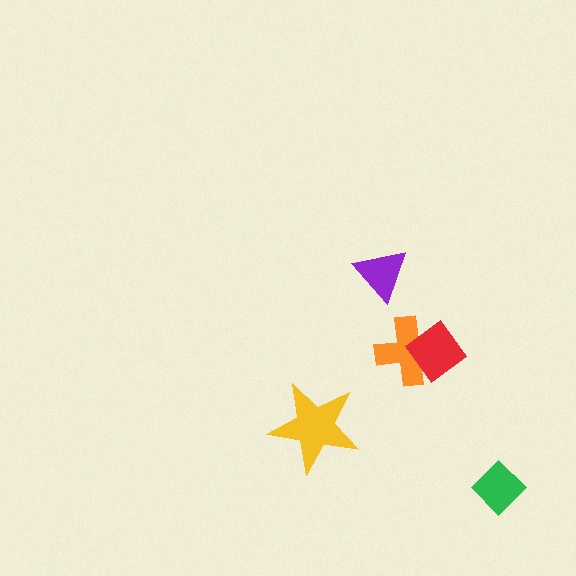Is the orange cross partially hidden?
Yes, it is partially covered by another shape.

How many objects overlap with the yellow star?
0 objects overlap with the yellow star.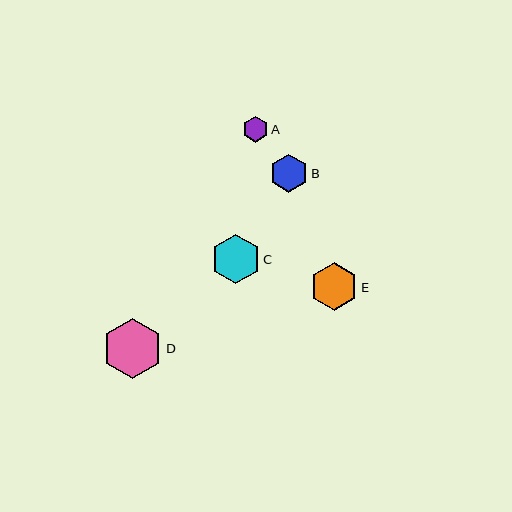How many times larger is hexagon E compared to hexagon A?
Hexagon E is approximately 1.8 times the size of hexagon A.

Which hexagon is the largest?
Hexagon D is the largest with a size of approximately 60 pixels.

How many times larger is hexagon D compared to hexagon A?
Hexagon D is approximately 2.3 times the size of hexagon A.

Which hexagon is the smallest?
Hexagon A is the smallest with a size of approximately 26 pixels.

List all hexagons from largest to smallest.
From largest to smallest: D, C, E, B, A.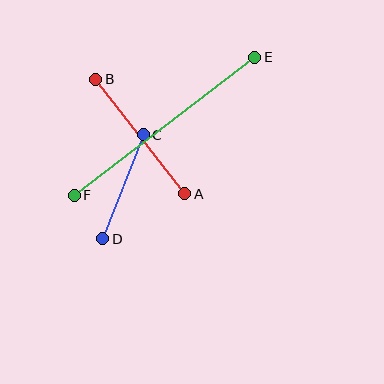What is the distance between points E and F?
The distance is approximately 227 pixels.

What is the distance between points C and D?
The distance is approximately 112 pixels.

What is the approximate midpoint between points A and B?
The midpoint is at approximately (140, 137) pixels.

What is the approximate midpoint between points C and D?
The midpoint is at approximately (123, 187) pixels.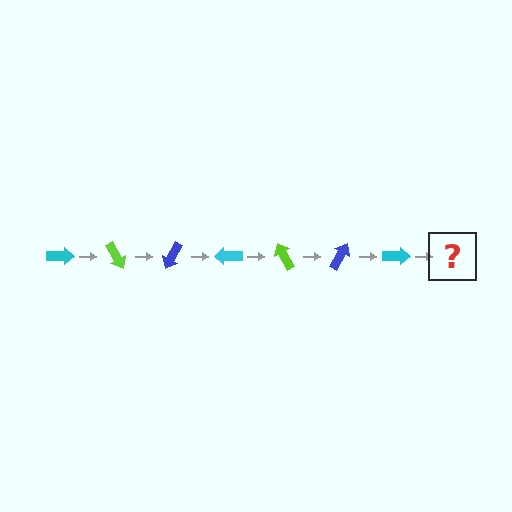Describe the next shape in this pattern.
It should be a lime arrow, rotated 420 degrees from the start.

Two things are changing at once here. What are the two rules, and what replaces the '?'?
The two rules are that it rotates 60 degrees each step and the color cycles through cyan, lime, and blue. The '?' should be a lime arrow, rotated 420 degrees from the start.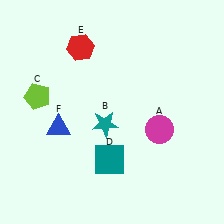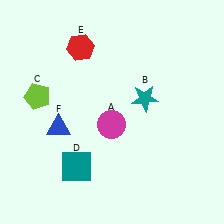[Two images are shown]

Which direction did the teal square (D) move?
The teal square (D) moved left.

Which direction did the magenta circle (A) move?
The magenta circle (A) moved left.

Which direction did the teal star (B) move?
The teal star (B) moved right.